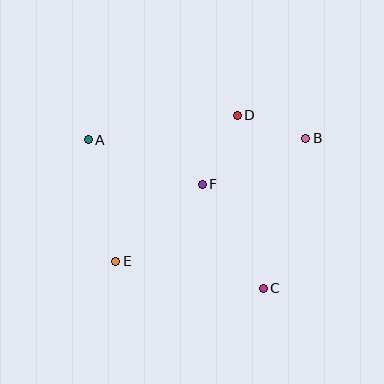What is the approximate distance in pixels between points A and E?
The distance between A and E is approximately 124 pixels.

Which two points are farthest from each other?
Points A and C are farthest from each other.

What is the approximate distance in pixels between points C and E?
The distance between C and E is approximately 150 pixels.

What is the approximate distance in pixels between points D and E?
The distance between D and E is approximately 190 pixels.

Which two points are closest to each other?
Points B and D are closest to each other.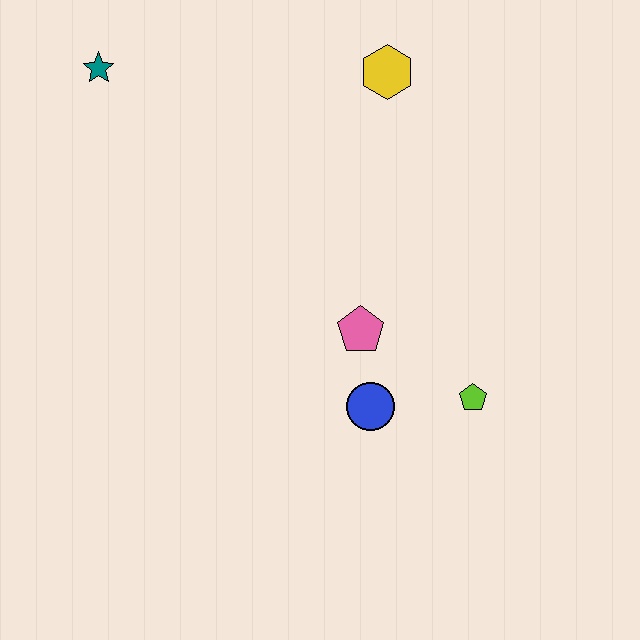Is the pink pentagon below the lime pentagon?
No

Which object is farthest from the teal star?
The lime pentagon is farthest from the teal star.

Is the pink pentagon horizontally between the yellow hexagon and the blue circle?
No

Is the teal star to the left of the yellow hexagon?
Yes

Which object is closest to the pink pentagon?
The blue circle is closest to the pink pentagon.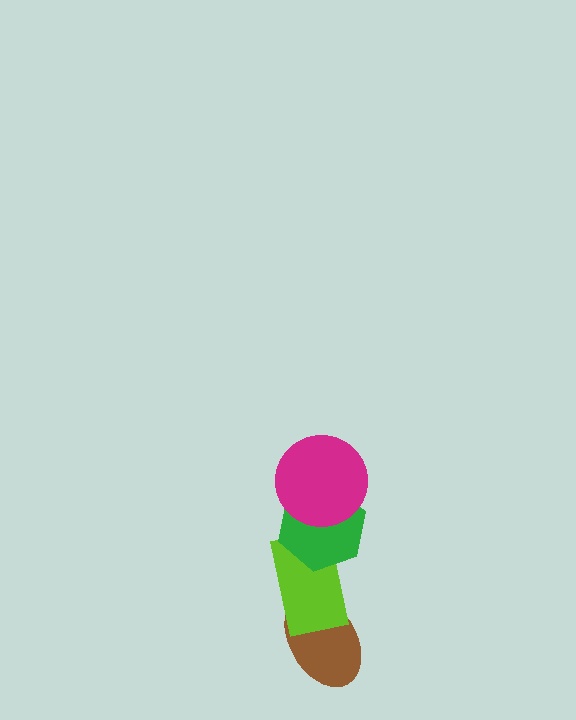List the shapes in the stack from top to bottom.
From top to bottom: the magenta circle, the green hexagon, the lime rectangle, the brown ellipse.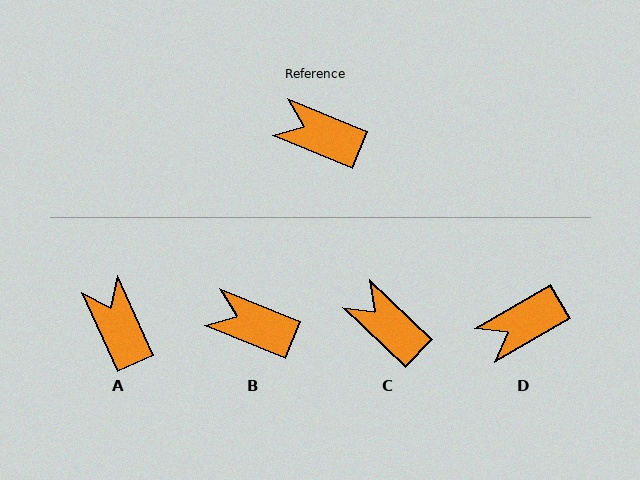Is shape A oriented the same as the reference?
No, it is off by about 43 degrees.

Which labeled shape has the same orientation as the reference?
B.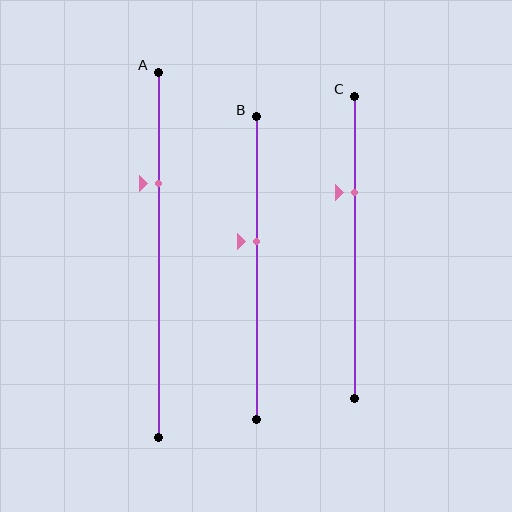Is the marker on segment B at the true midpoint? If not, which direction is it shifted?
No, the marker on segment B is shifted upward by about 9% of the segment length.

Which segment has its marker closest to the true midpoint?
Segment B has its marker closest to the true midpoint.